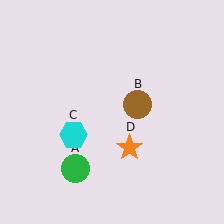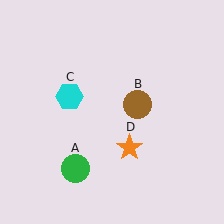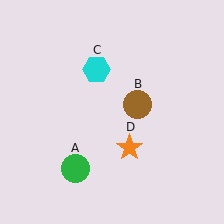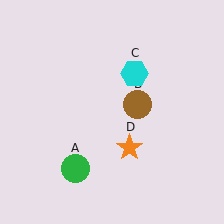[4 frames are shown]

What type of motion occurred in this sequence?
The cyan hexagon (object C) rotated clockwise around the center of the scene.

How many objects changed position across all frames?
1 object changed position: cyan hexagon (object C).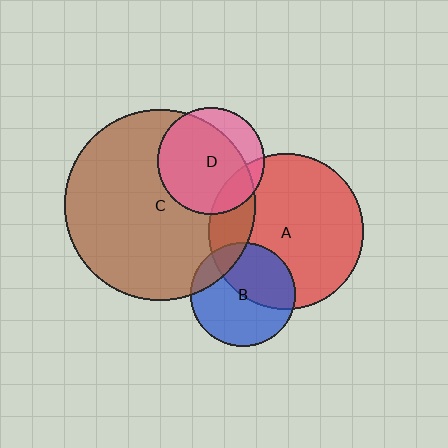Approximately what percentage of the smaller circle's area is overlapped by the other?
Approximately 20%.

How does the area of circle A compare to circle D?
Approximately 2.1 times.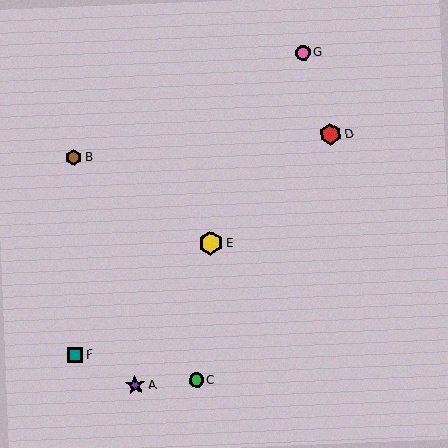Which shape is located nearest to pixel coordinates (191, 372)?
The green circle (labeled C) at (197, 380) is nearest to that location.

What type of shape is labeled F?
Shape F is a teal square.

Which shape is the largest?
The yellow hexagon (labeled E) is the largest.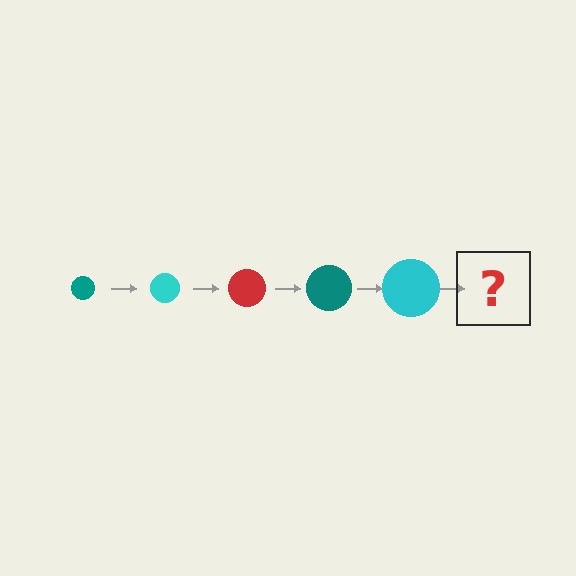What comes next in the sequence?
The next element should be a red circle, larger than the previous one.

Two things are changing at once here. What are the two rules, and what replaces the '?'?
The two rules are that the circle grows larger each step and the color cycles through teal, cyan, and red. The '?' should be a red circle, larger than the previous one.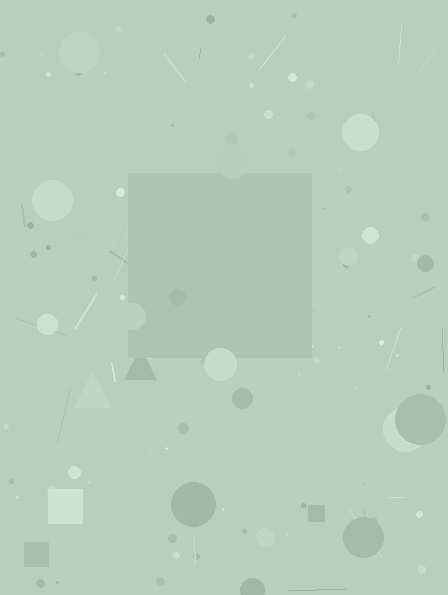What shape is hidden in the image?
A square is hidden in the image.